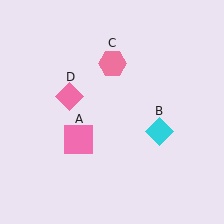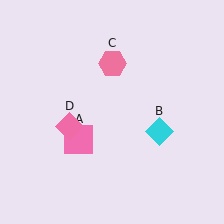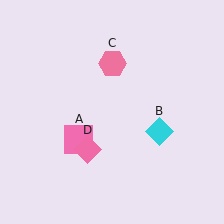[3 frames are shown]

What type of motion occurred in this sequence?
The pink diamond (object D) rotated counterclockwise around the center of the scene.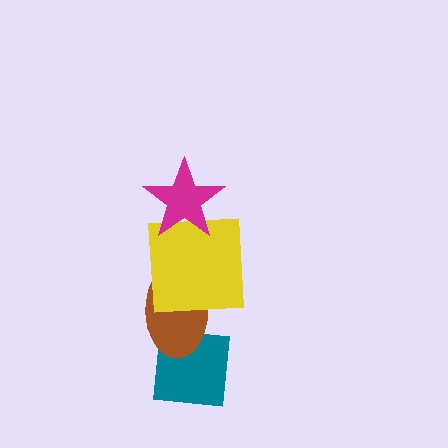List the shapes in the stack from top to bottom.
From top to bottom: the magenta star, the yellow square, the brown ellipse, the teal square.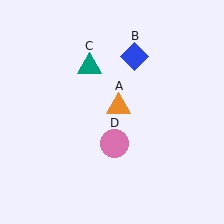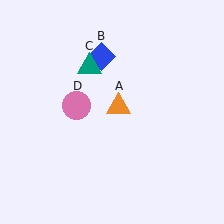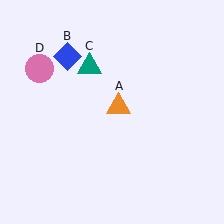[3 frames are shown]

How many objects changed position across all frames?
2 objects changed position: blue diamond (object B), pink circle (object D).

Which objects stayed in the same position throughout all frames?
Orange triangle (object A) and teal triangle (object C) remained stationary.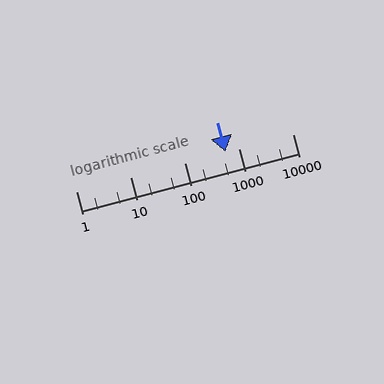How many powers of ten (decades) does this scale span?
The scale spans 4 decades, from 1 to 10000.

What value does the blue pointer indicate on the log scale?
The pointer indicates approximately 580.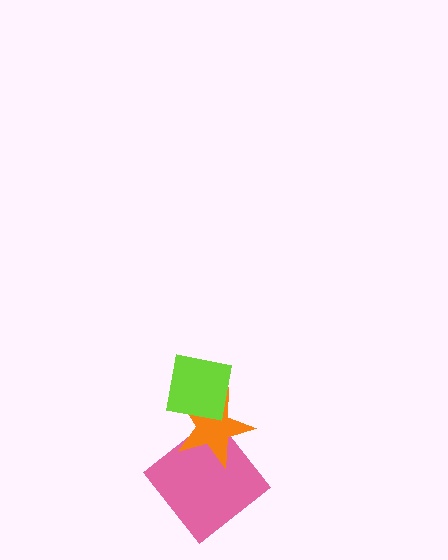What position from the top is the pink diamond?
The pink diamond is 3rd from the top.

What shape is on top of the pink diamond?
The orange star is on top of the pink diamond.